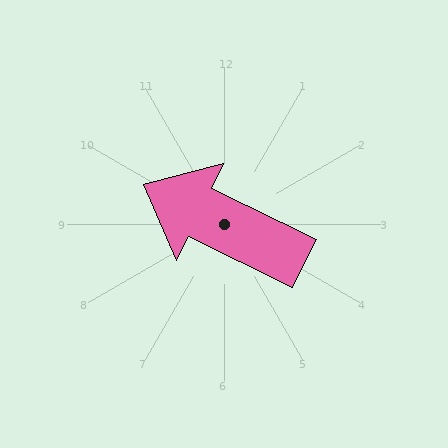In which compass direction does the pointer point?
Northwest.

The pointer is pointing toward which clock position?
Roughly 10 o'clock.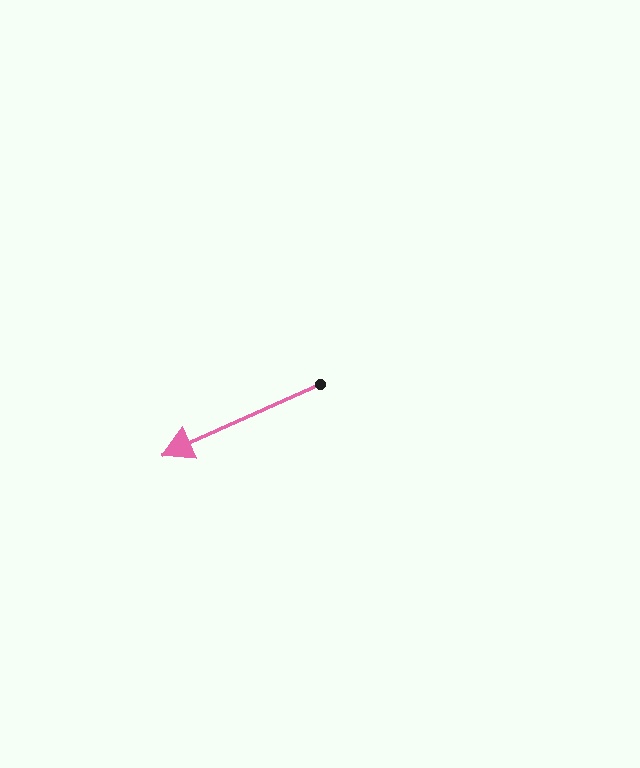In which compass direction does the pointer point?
Southwest.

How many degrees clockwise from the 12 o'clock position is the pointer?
Approximately 246 degrees.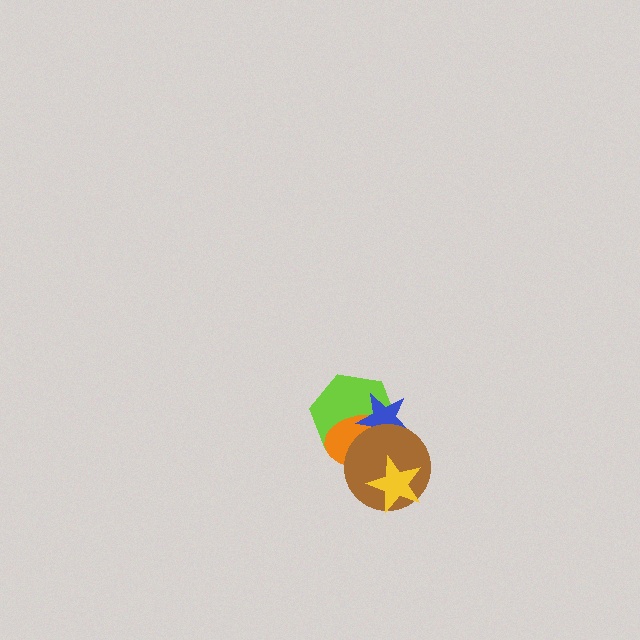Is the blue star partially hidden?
Yes, it is partially covered by another shape.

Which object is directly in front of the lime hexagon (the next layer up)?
The orange ellipse is directly in front of the lime hexagon.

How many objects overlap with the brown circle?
4 objects overlap with the brown circle.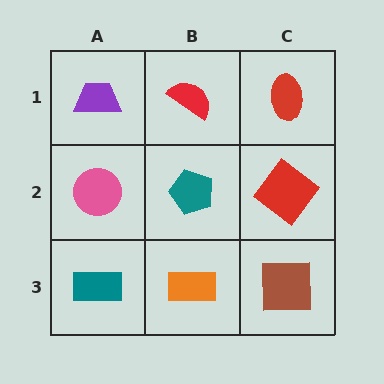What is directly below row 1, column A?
A pink circle.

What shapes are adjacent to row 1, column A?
A pink circle (row 2, column A), a red semicircle (row 1, column B).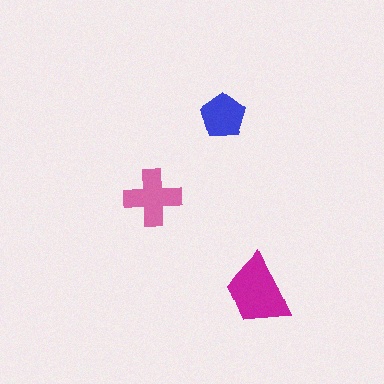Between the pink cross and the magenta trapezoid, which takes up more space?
The magenta trapezoid.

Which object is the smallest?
The blue pentagon.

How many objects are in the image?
There are 3 objects in the image.